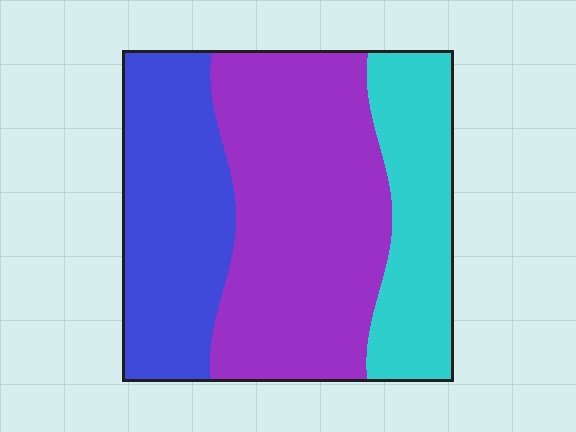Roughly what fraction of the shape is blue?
Blue covers 30% of the shape.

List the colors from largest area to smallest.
From largest to smallest: purple, blue, cyan.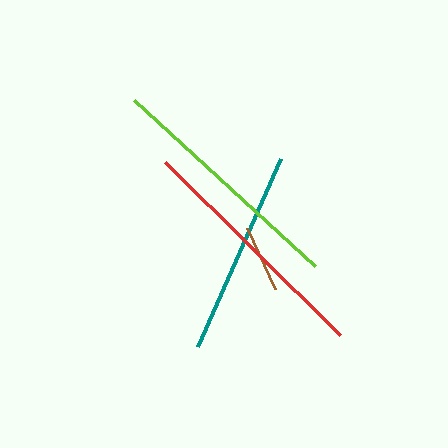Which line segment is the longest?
The red line is the longest at approximately 245 pixels.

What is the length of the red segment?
The red segment is approximately 245 pixels long.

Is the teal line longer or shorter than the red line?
The red line is longer than the teal line.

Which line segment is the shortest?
The brown line is the shortest at approximately 67 pixels.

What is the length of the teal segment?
The teal segment is approximately 206 pixels long.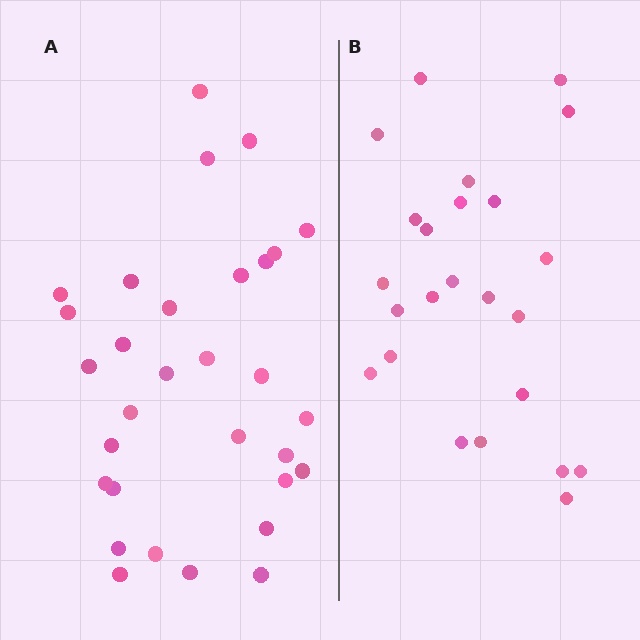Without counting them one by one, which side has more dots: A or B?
Region A (the left region) has more dots.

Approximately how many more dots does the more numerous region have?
Region A has roughly 8 or so more dots than region B.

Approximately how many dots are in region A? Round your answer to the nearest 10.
About 30 dots. (The exact count is 31, which rounds to 30.)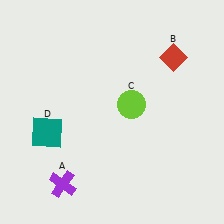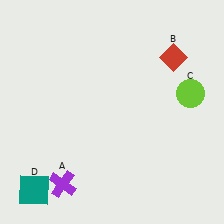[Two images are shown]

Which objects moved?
The objects that moved are: the lime circle (C), the teal square (D).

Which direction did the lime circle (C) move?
The lime circle (C) moved right.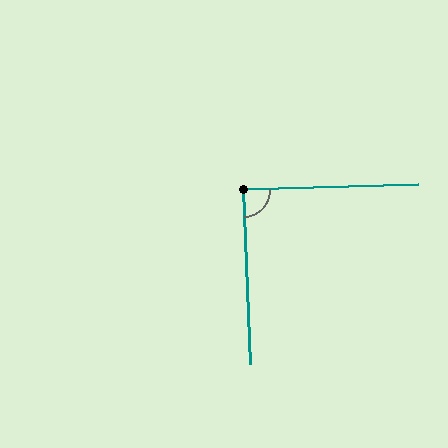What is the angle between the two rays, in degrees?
Approximately 89 degrees.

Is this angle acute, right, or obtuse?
It is approximately a right angle.